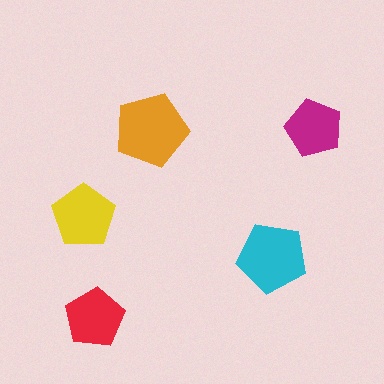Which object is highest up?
The magenta pentagon is topmost.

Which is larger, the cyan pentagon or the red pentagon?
The cyan one.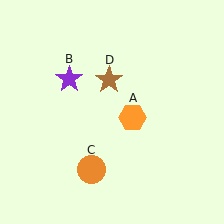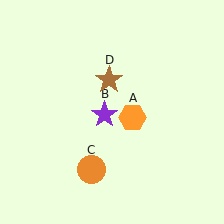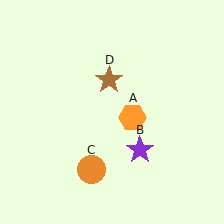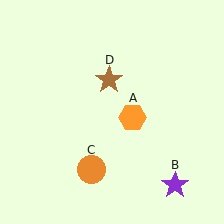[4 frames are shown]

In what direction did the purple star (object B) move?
The purple star (object B) moved down and to the right.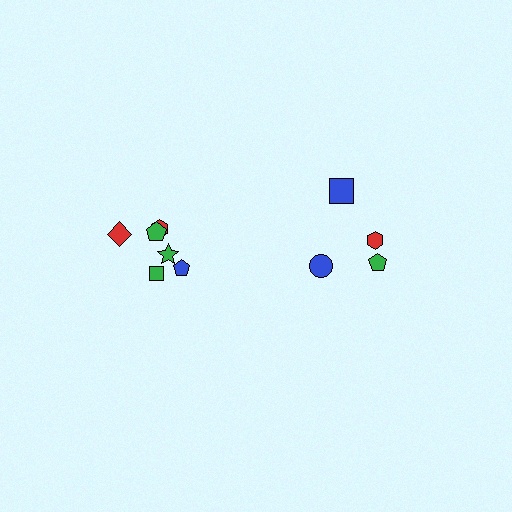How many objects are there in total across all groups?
There are 10 objects.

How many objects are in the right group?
There are 4 objects.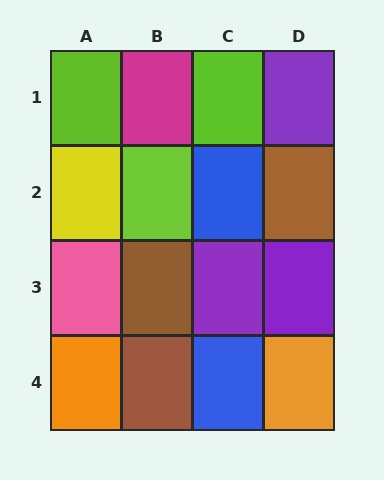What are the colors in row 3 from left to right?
Pink, brown, purple, purple.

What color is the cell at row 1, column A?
Lime.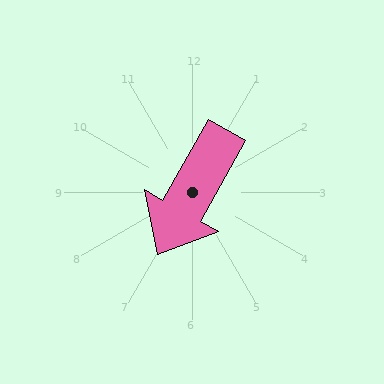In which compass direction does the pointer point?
Southwest.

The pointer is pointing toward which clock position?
Roughly 7 o'clock.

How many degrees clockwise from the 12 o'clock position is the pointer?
Approximately 209 degrees.